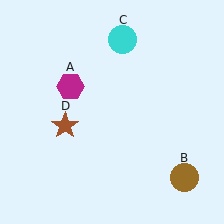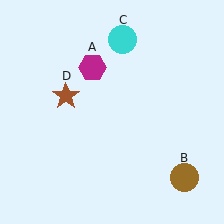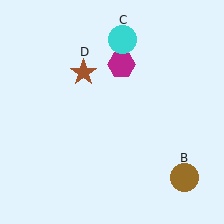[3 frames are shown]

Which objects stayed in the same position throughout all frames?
Brown circle (object B) and cyan circle (object C) remained stationary.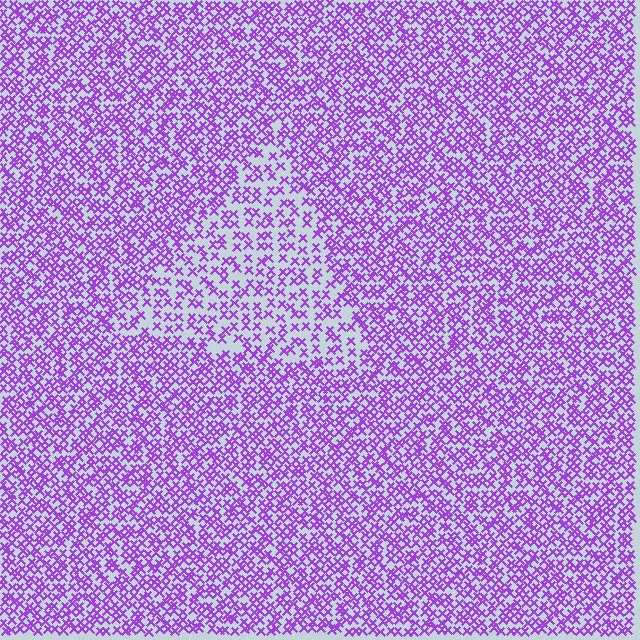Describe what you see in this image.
The image contains small purple elements arranged at two different densities. A triangle-shaped region is visible where the elements are less densely packed than the surrounding area.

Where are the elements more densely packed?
The elements are more densely packed outside the triangle boundary.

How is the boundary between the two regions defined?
The boundary is defined by a change in element density (approximately 1.8x ratio). All elements are the same color, size, and shape.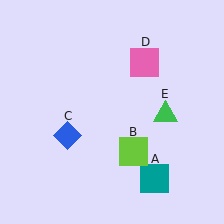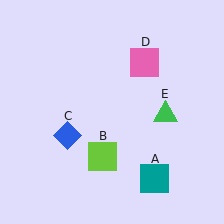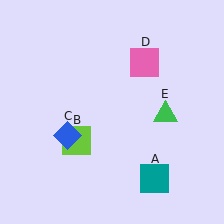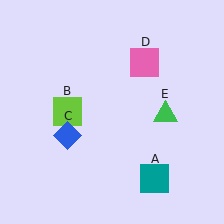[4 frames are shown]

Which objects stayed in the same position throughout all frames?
Teal square (object A) and blue diamond (object C) and pink square (object D) and green triangle (object E) remained stationary.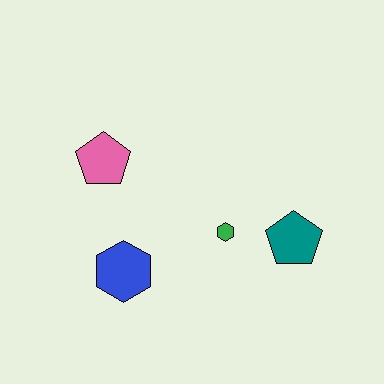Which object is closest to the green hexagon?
The teal pentagon is closest to the green hexagon.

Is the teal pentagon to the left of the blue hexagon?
No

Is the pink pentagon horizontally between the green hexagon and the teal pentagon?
No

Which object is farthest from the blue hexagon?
The teal pentagon is farthest from the blue hexagon.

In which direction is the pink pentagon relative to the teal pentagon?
The pink pentagon is to the left of the teal pentagon.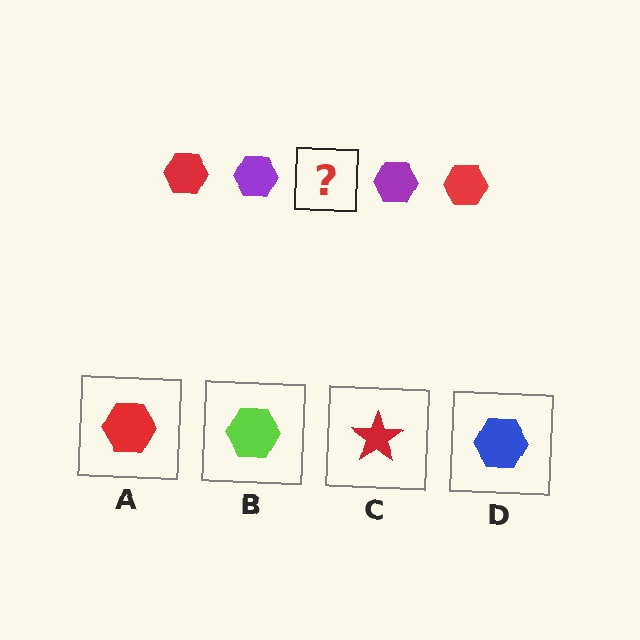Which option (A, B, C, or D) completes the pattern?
A.